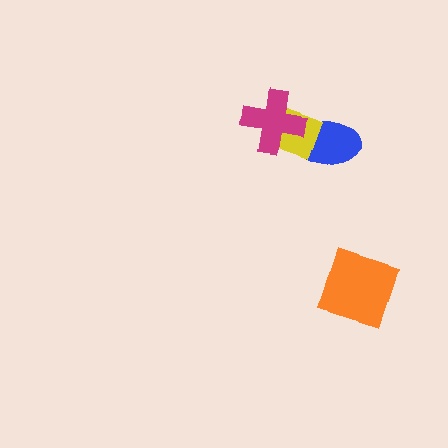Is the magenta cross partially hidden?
No, no other shape covers it.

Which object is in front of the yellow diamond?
The magenta cross is in front of the yellow diamond.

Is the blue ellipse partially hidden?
Yes, it is partially covered by another shape.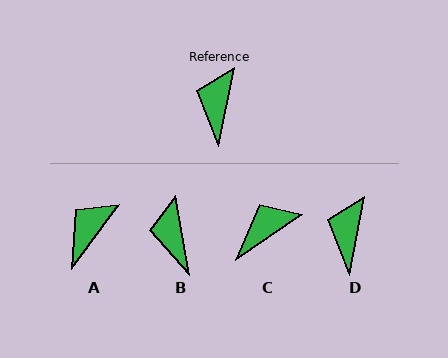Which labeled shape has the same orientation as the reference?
D.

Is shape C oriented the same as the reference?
No, it is off by about 45 degrees.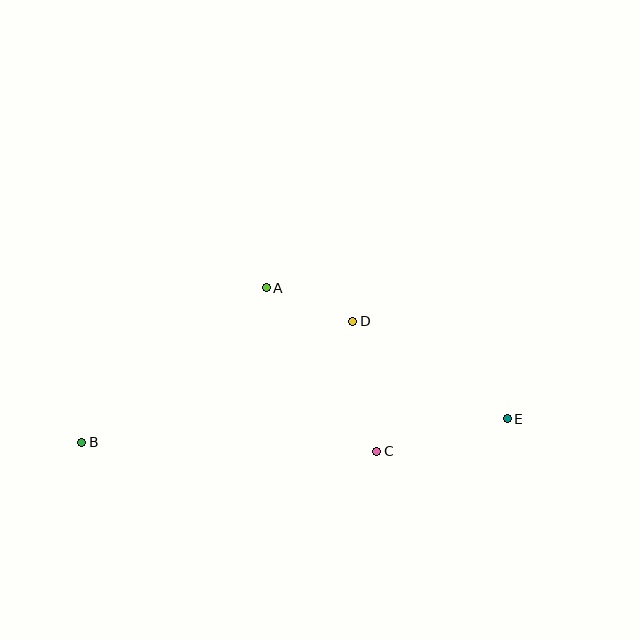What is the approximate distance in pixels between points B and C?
The distance between B and C is approximately 295 pixels.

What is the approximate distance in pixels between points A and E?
The distance between A and E is approximately 274 pixels.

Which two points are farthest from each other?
Points B and E are farthest from each other.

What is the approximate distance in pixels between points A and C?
The distance between A and C is approximately 197 pixels.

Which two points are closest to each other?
Points A and D are closest to each other.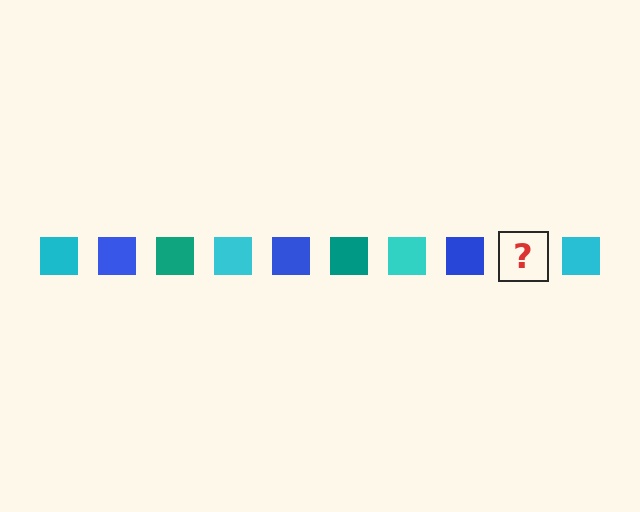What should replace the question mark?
The question mark should be replaced with a teal square.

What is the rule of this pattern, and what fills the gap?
The rule is that the pattern cycles through cyan, blue, teal squares. The gap should be filled with a teal square.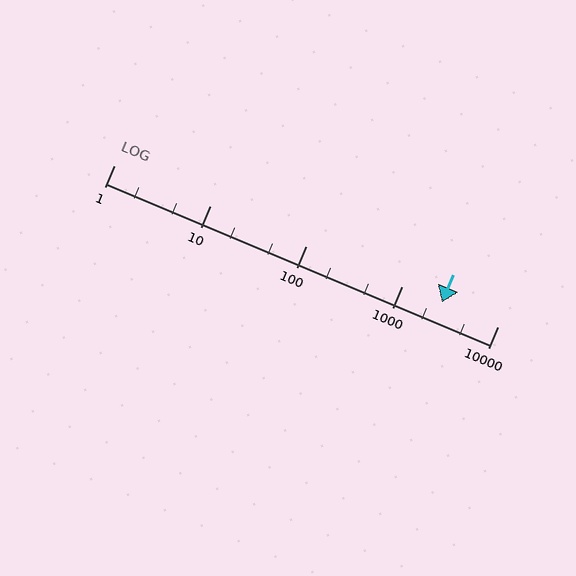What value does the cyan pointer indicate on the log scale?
The pointer indicates approximately 2600.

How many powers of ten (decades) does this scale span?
The scale spans 4 decades, from 1 to 10000.